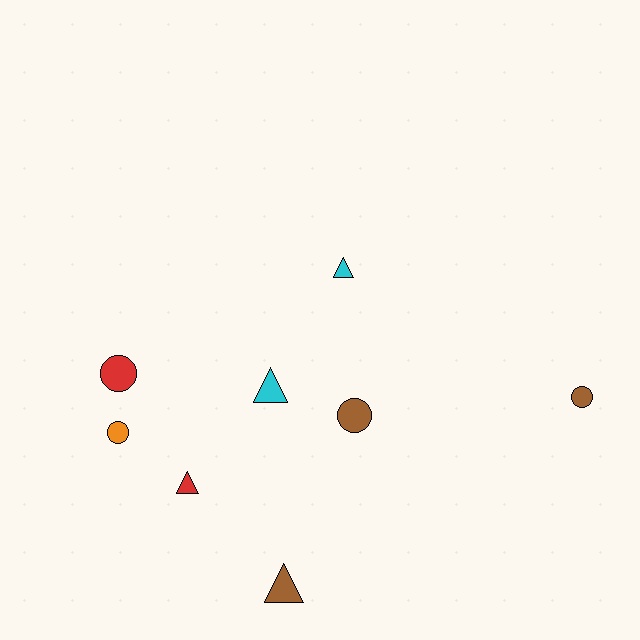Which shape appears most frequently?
Circle, with 4 objects.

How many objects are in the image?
There are 8 objects.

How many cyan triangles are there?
There are 2 cyan triangles.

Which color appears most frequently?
Brown, with 3 objects.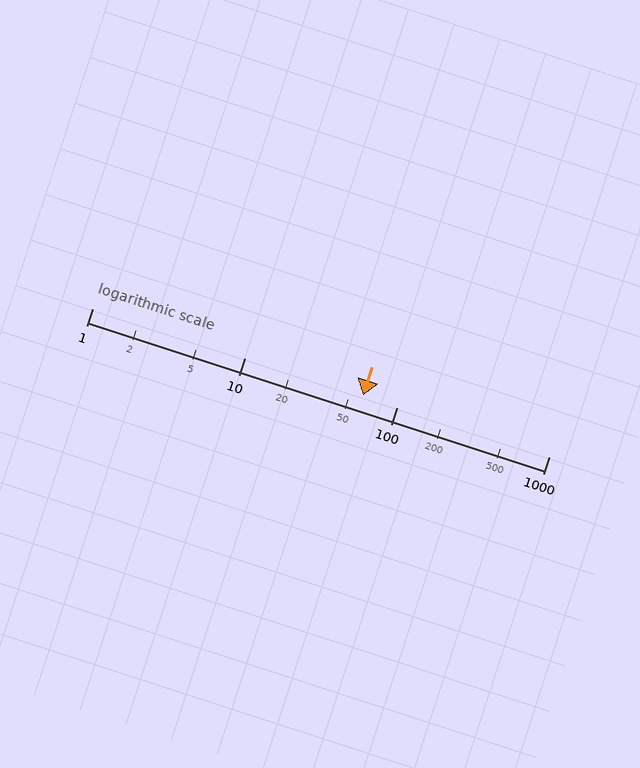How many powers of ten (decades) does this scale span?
The scale spans 3 decades, from 1 to 1000.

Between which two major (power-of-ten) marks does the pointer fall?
The pointer is between 10 and 100.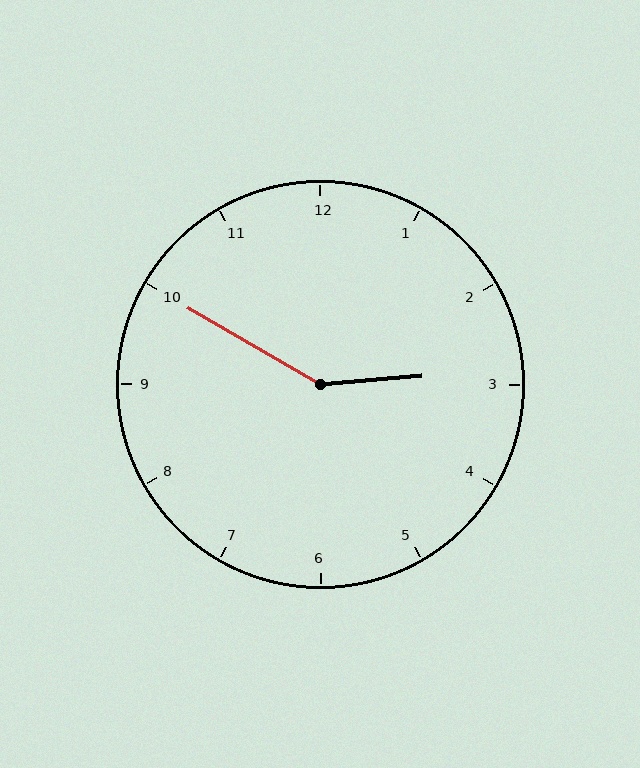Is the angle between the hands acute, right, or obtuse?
It is obtuse.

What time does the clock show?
2:50.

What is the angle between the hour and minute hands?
Approximately 145 degrees.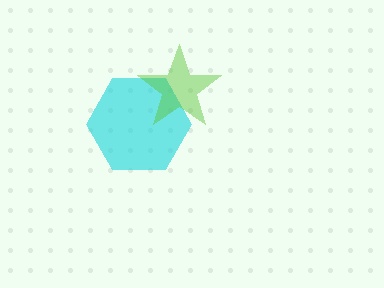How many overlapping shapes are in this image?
There are 2 overlapping shapes in the image.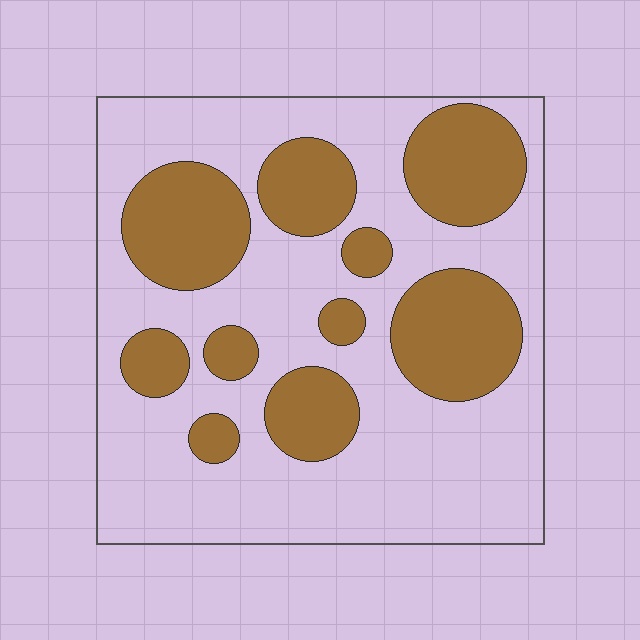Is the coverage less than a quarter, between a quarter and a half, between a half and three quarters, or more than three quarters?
Between a quarter and a half.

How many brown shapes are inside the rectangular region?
10.